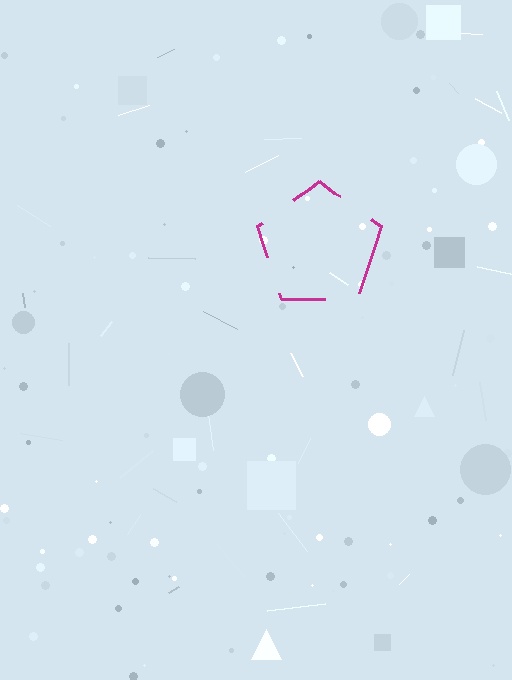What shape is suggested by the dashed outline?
The dashed outline suggests a pentagon.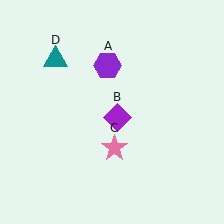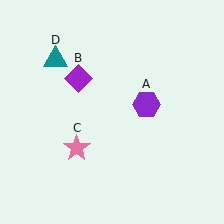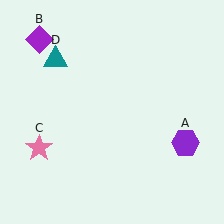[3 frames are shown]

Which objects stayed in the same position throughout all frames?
Teal triangle (object D) remained stationary.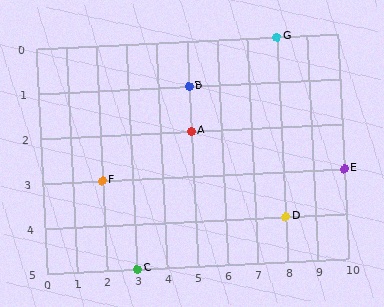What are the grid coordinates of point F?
Point F is at grid coordinates (2, 3).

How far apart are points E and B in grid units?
Points E and B are 5 columns and 2 rows apart (about 5.4 grid units diagonally).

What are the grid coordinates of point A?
Point A is at grid coordinates (5, 2).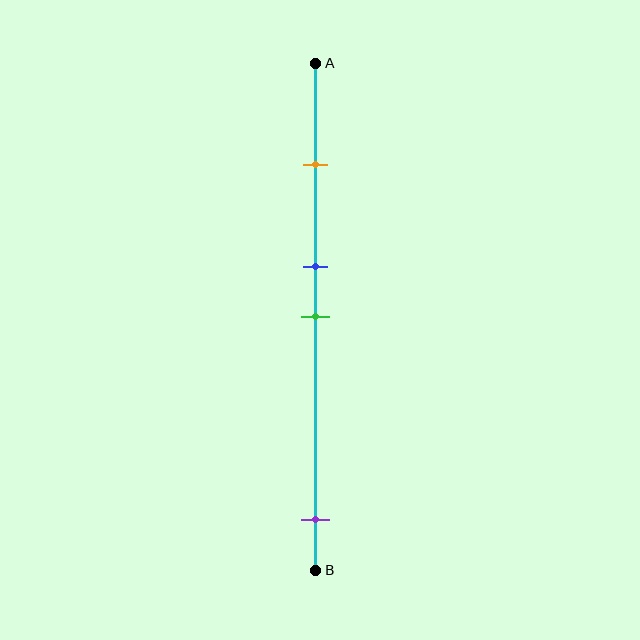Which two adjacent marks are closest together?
The blue and green marks are the closest adjacent pair.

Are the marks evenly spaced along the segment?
No, the marks are not evenly spaced.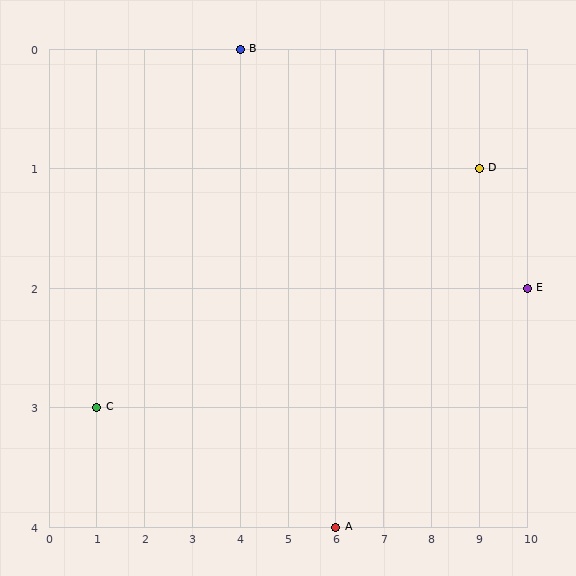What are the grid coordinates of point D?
Point D is at grid coordinates (9, 1).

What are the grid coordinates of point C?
Point C is at grid coordinates (1, 3).